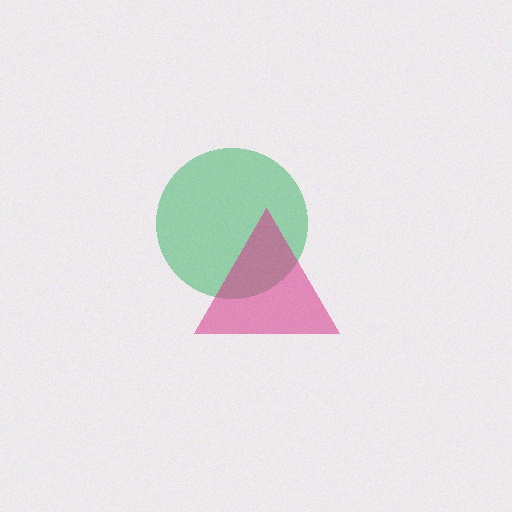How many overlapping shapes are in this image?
There are 2 overlapping shapes in the image.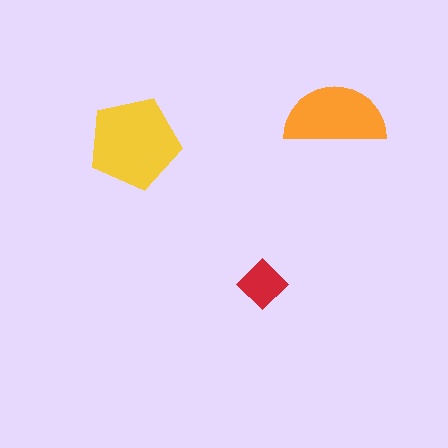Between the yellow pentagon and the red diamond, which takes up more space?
The yellow pentagon.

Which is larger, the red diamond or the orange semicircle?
The orange semicircle.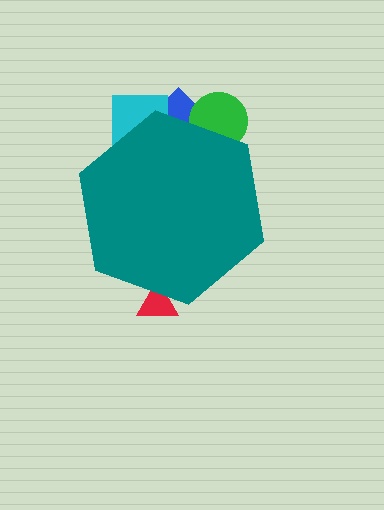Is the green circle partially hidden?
Yes, the green circle is partially hidden behind the teal hexagon.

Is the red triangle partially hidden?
Yes, the red triangle is partially hidden behind the teal hexagon.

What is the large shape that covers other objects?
A teal hexagon.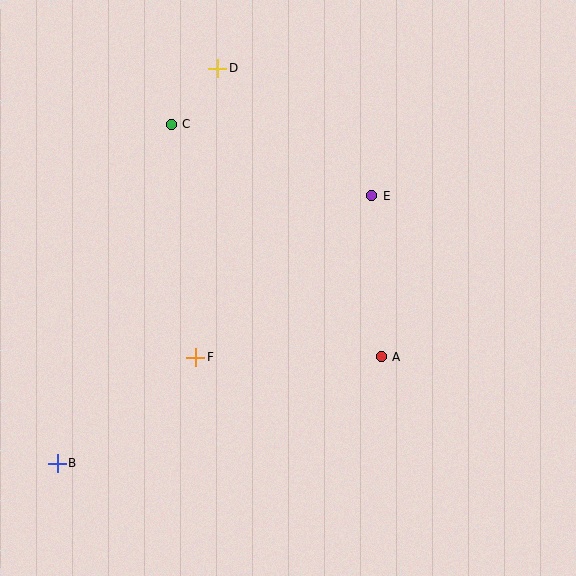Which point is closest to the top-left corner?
Point C is closest to the top-left corner.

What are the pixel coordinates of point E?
Point E is at (372, 196).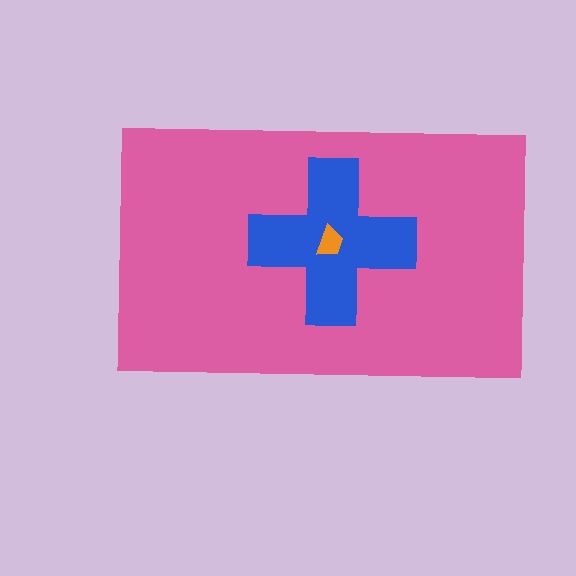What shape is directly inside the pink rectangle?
The blue cross.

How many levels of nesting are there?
3.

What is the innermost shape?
The orange trapezoid.